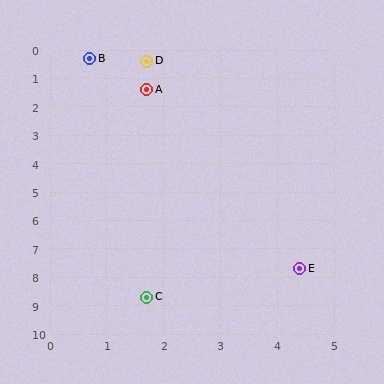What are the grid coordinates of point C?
Point C is at approximately (1.7, 8.7).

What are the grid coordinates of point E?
Point E is at approximately (4.4, 7.7).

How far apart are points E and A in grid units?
Points E and A are about 6.9 grid units apart.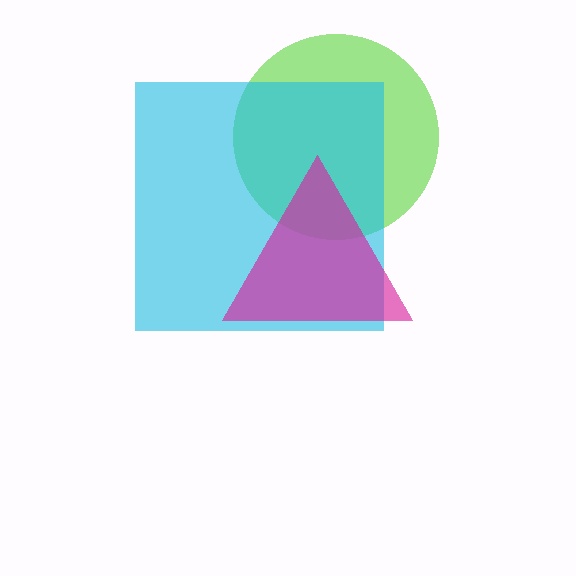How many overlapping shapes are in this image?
There are 3 overlapping shapes in the image.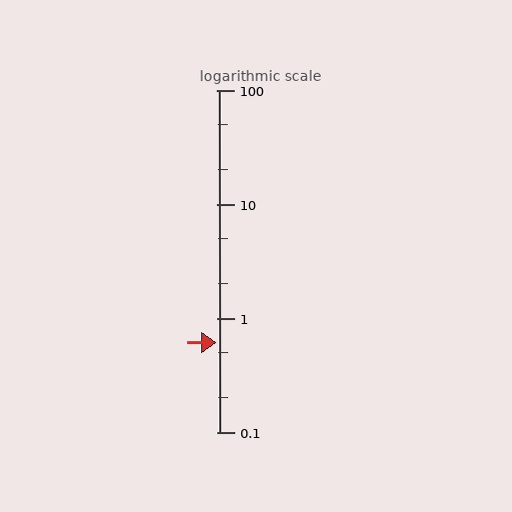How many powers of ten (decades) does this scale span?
The scale spans 3 decades, from 0.1 to 100.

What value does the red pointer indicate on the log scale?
The pointer indicates approximately 0.61.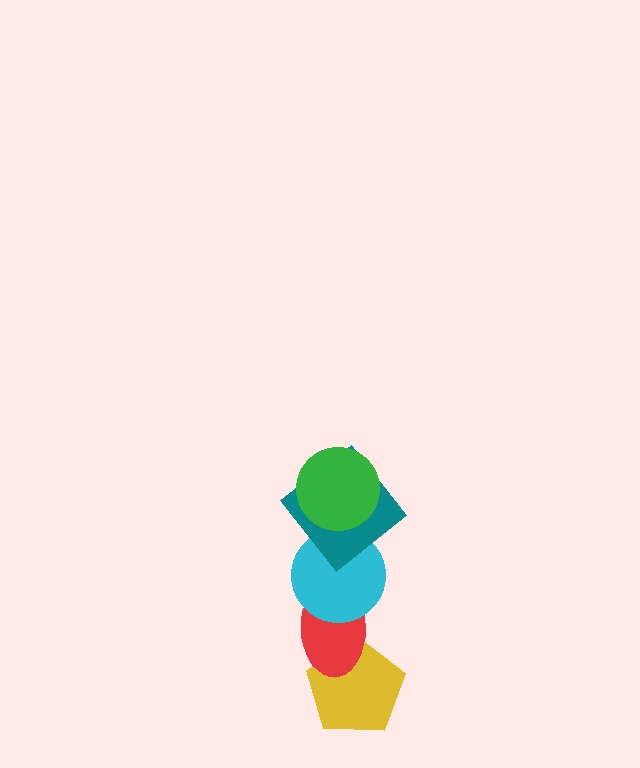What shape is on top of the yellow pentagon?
The red ellipse is on top of the yellow pentagon.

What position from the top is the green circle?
The green circle is 1st from the top.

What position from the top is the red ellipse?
The red ellipse is 4th from the top.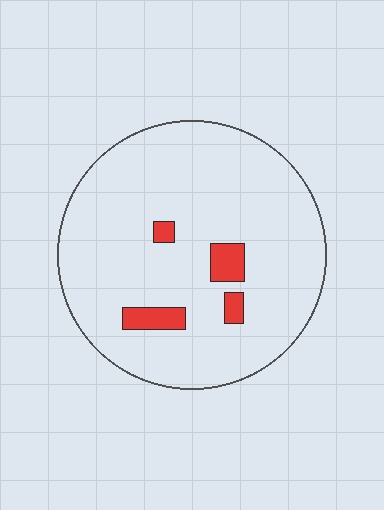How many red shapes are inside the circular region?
4.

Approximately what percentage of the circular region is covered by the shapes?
Approximately 5%.